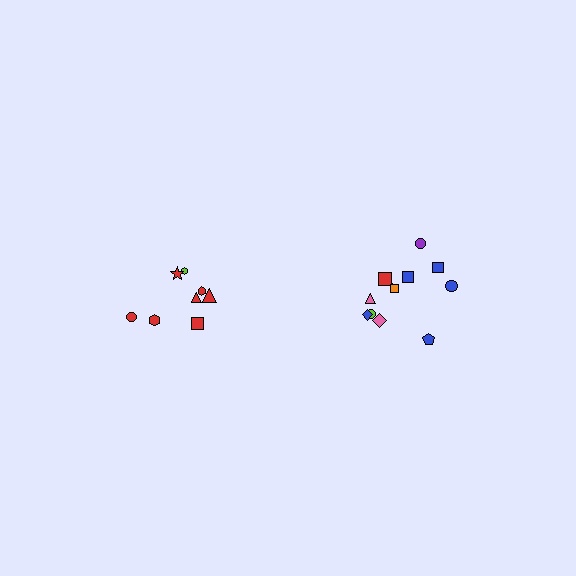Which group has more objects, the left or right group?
The right group.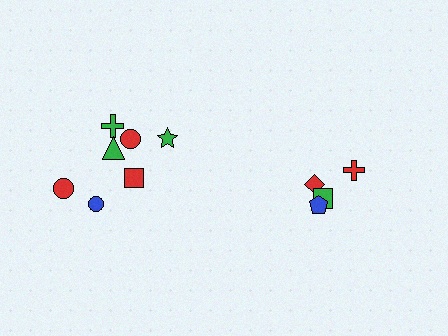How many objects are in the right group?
There are 4 objects.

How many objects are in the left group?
There are 7 objects.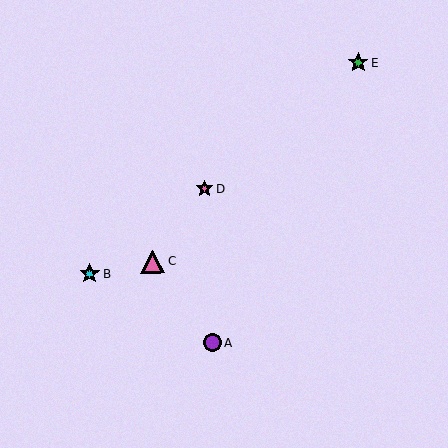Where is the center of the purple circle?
The center of the purple circle is at (212, 343).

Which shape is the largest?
The pink triangle (labeled C) is the largest.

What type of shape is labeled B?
Shape B is a cyan star.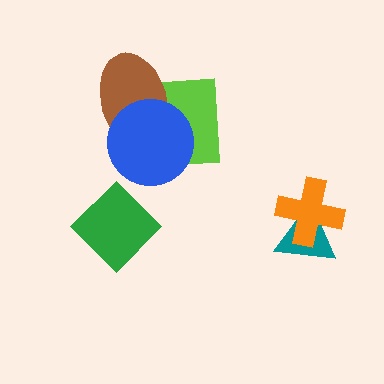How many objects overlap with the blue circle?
2 objects overlap with the blue circle.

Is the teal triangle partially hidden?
Yes, it is partially covered by another shape.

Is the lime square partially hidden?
Yes, it is partially covered by another shape.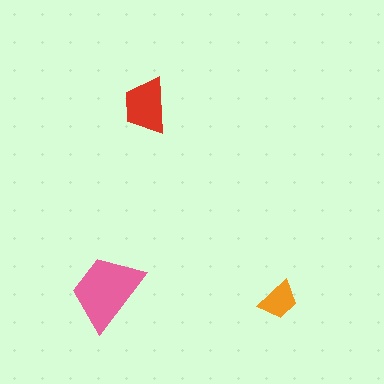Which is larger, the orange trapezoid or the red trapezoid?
The red one.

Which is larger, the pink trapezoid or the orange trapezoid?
The pink one.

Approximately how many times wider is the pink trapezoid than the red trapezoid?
About 1.5 times wider.